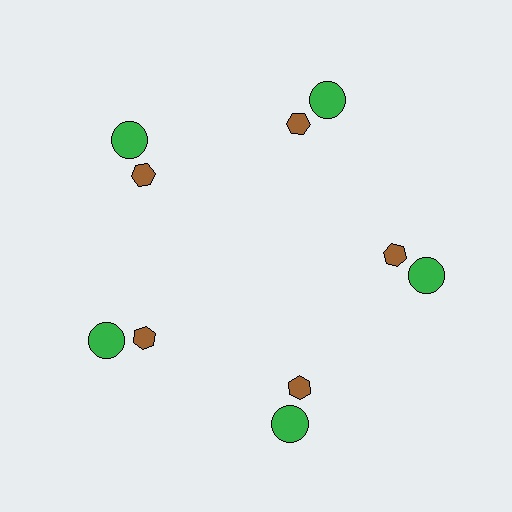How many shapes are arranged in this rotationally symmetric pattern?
There are 10 shapes, arranged in 5 groups of 2.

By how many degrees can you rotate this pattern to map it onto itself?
The pattern maps onto itself every 72 degrees of rotation.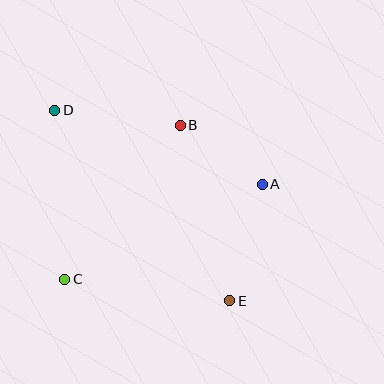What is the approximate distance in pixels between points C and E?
The distance between C and E is approximately 166 pixels.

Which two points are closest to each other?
Points A and B are closest to each other.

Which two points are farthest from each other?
Points D and E are farthest from each other.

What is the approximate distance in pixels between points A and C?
The distance between A and C is approximately 220 pixels.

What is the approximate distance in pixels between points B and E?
The distance between B and E is approximately 182 pixels.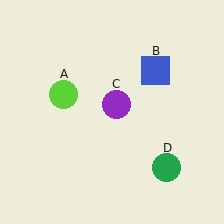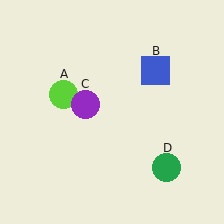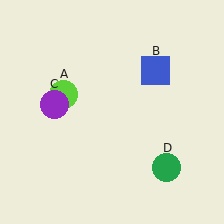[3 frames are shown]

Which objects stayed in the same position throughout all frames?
Lime circle (object A) and blue square (object B) and green circle (object D) remained stationary.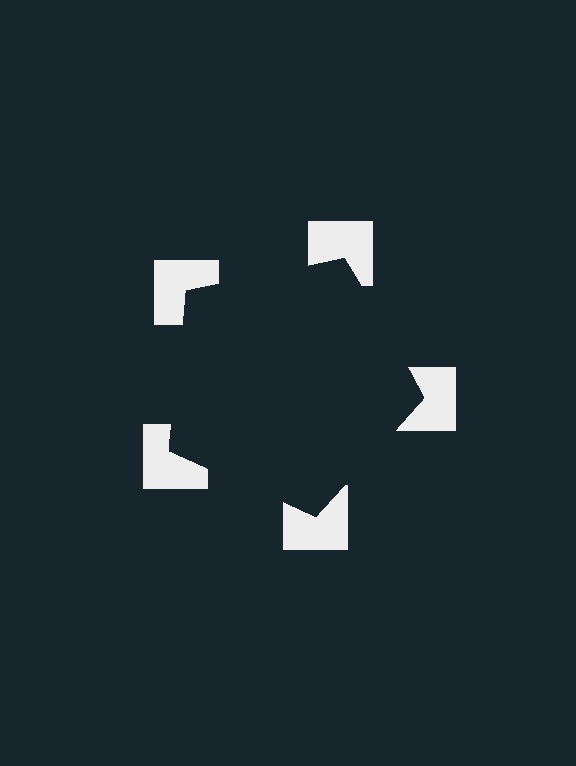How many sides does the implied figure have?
5 sides.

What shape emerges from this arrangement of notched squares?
An illusory pentagon — its edges are inferred from the aligned wedge cuts in the notched squares, not physically drawn.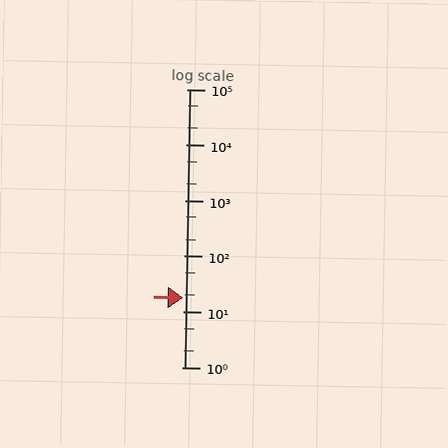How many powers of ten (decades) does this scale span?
The scale spans 5 decades, from 1 to 100000.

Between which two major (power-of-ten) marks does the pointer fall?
The pointer is between 10 and 100.